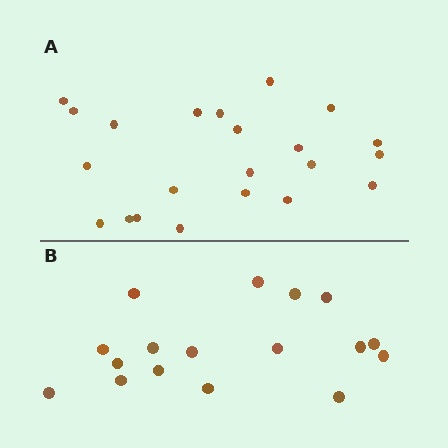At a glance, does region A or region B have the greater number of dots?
Region A (the top region) has more dots.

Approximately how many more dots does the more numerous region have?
Region A has about 5 more dots than region B.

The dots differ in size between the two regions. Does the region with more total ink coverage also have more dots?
No. Region B has more total ink coverage because its dots are larger, but region A actually contains more individual dots. Total area can be misleading — the number of items is what matters here.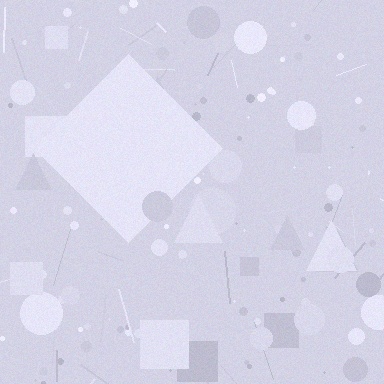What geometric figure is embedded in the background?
A diamond is embedded in the background.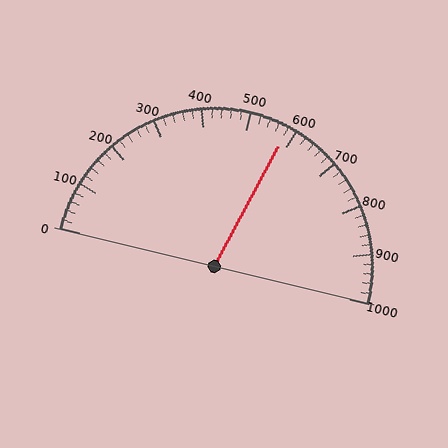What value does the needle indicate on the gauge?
The needle indicates approximately 580.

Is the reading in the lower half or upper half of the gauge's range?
The reading is in the upper half of the range (0 to 1000).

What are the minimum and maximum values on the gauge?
The gauge ranges from 0 to 1000.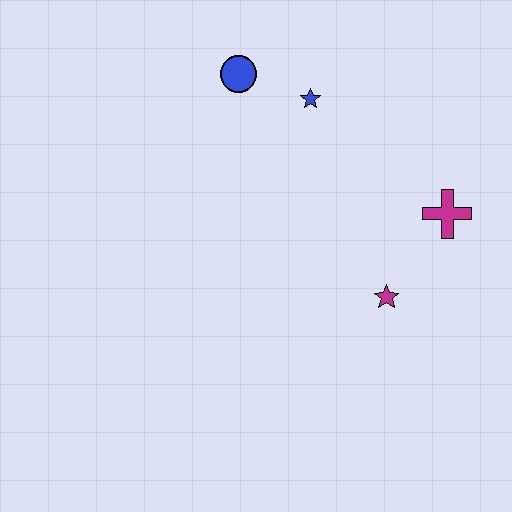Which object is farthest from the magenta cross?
The blue circle is farthest from the magenta cross.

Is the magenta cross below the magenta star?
No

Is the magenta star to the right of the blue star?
Yes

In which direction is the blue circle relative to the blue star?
The blue circle is to the left of the blue star.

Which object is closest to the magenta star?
The magenta cross is closest to the magenta star.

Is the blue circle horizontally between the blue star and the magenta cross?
No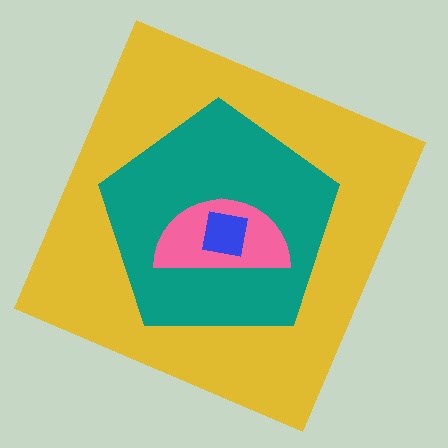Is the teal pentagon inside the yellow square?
Yes.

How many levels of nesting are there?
4.